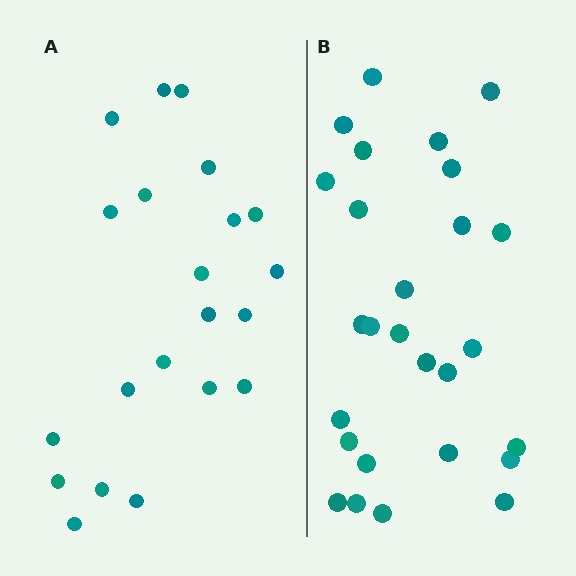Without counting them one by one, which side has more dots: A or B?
Region B (the right region) has more dots.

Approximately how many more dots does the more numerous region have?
Region B has about 6 more dots than region A.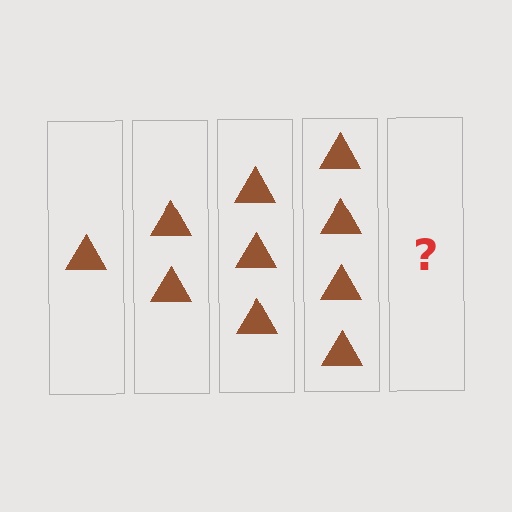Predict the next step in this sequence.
The next step is 5 triangles.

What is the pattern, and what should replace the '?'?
The pattern is that each step adds one more triangle. The '?' should be 5 triangles.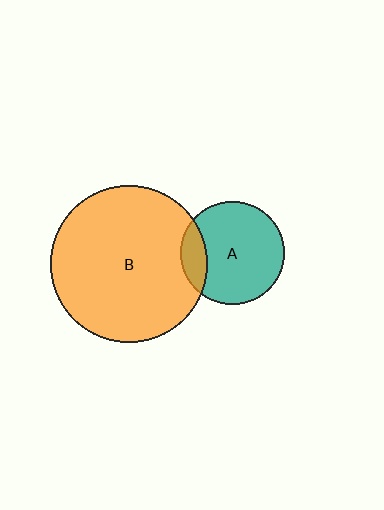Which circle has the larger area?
Circle B (orange).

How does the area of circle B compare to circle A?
Approximately 2.3 times.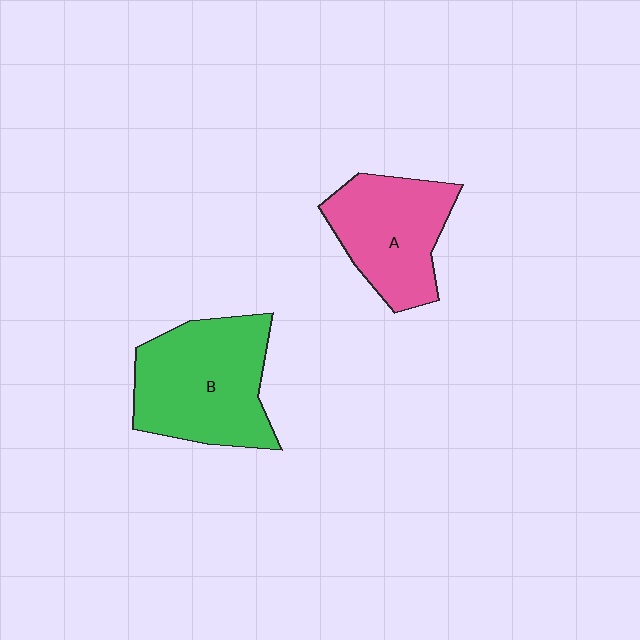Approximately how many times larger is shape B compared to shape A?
Approximately 1.3 times.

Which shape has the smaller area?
Shape A (pink).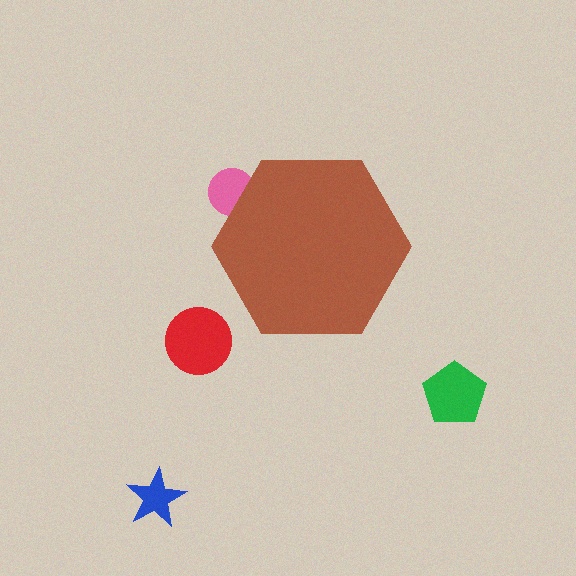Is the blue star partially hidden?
No, the blue star is fully visible.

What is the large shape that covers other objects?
A brown hexagon.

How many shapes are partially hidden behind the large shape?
1 shape is partially hidden.